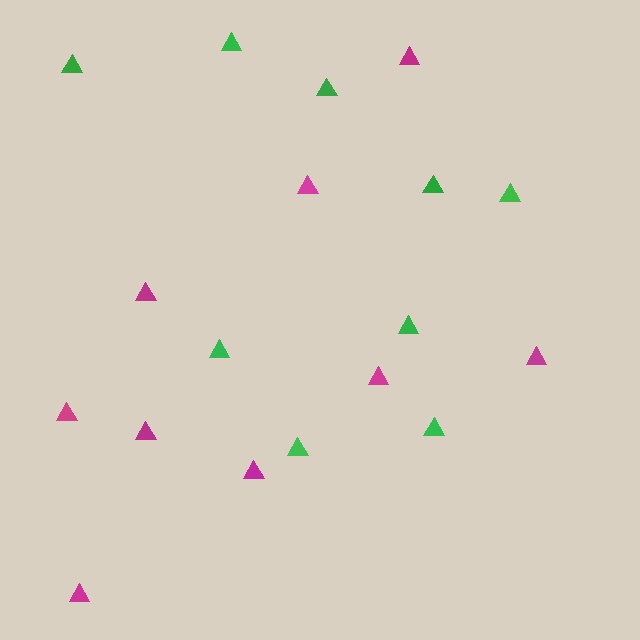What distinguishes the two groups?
There are 2 groups: one group of magenta triangles (9) and one group of green triangles (9).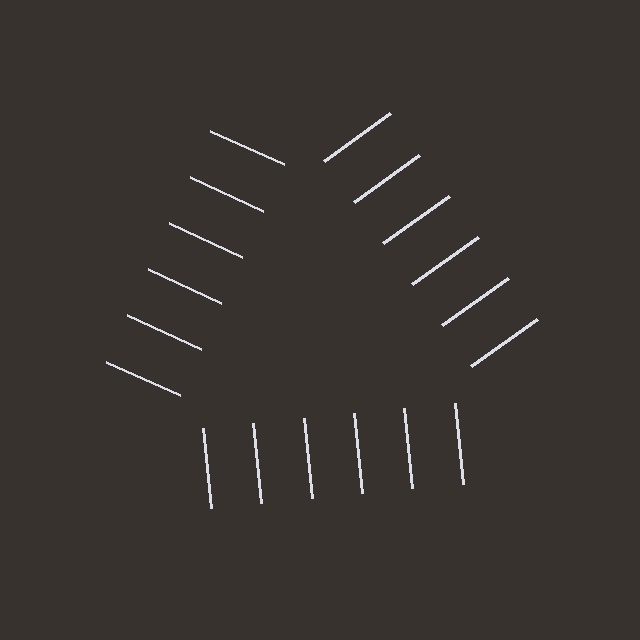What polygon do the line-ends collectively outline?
An illusory triangle — the line segments terminate on its edges but no continuous stroke is drawn.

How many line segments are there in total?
18 — 6 along each of the 3 edges.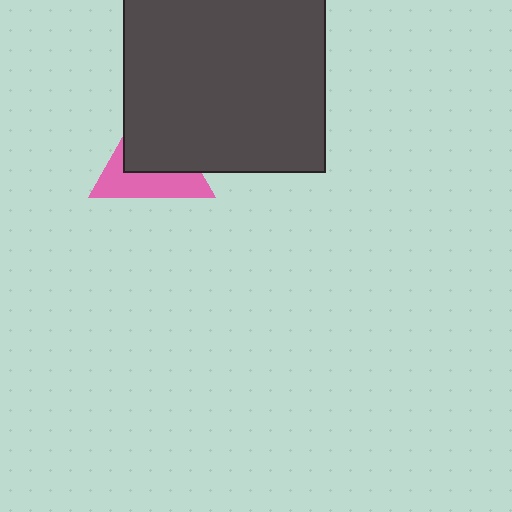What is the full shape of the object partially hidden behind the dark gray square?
The partially hidden object is a pink triangle.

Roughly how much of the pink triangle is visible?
A small part of it is visible (roughly 44%).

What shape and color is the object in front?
The object in front is a dark gray square.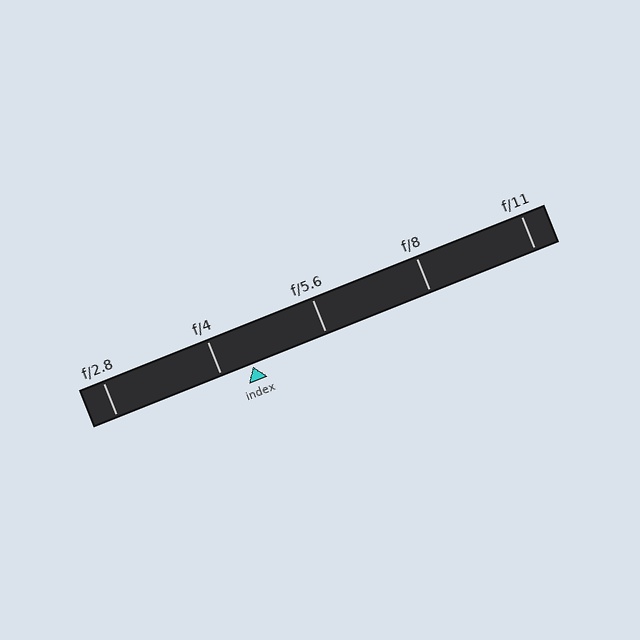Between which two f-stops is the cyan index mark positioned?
The index mark is between f/4 and f/5.6.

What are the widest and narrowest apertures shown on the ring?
The widest aperture shown is f/2.8 and the narrowest is f/11.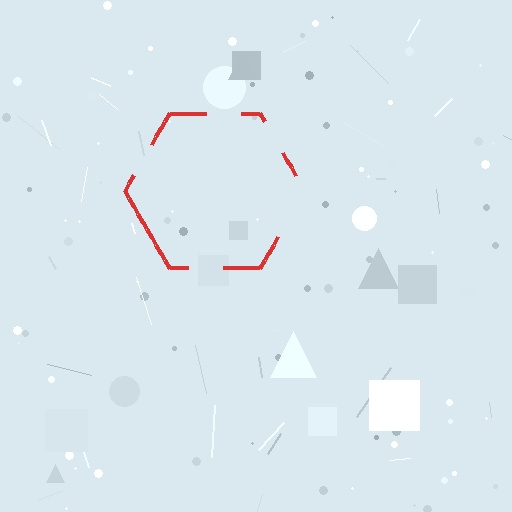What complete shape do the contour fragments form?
The contour fragments form a hexagon.